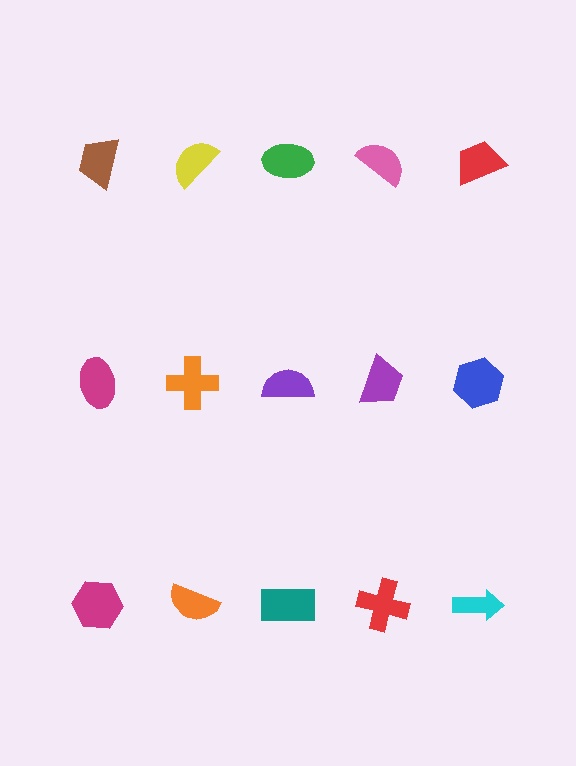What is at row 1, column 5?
A red trapezoid.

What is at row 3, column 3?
A teal rectangle.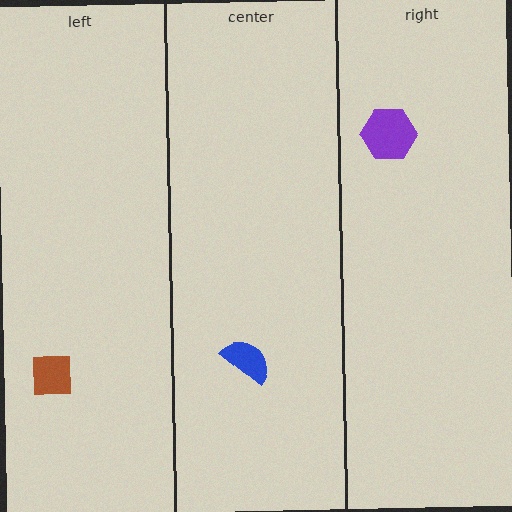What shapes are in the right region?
The purple hexagon.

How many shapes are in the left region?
1.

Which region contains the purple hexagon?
The right region.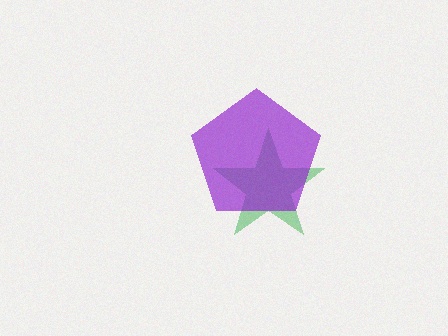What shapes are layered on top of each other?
The layered shapes are: a green star, a purple pentagon.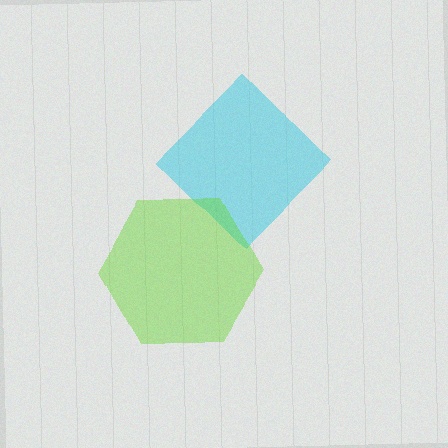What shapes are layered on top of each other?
The layered shapes are: a cyan diamond, a lime hexagon.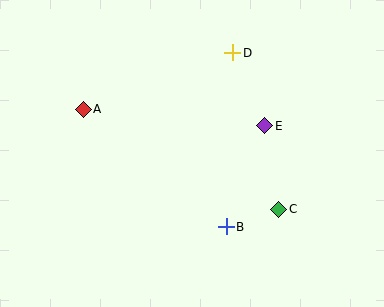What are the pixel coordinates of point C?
Point C is at (279, 209).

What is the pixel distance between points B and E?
The distance between B and E is 108 pixels.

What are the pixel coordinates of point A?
Point A is at (83, 109).